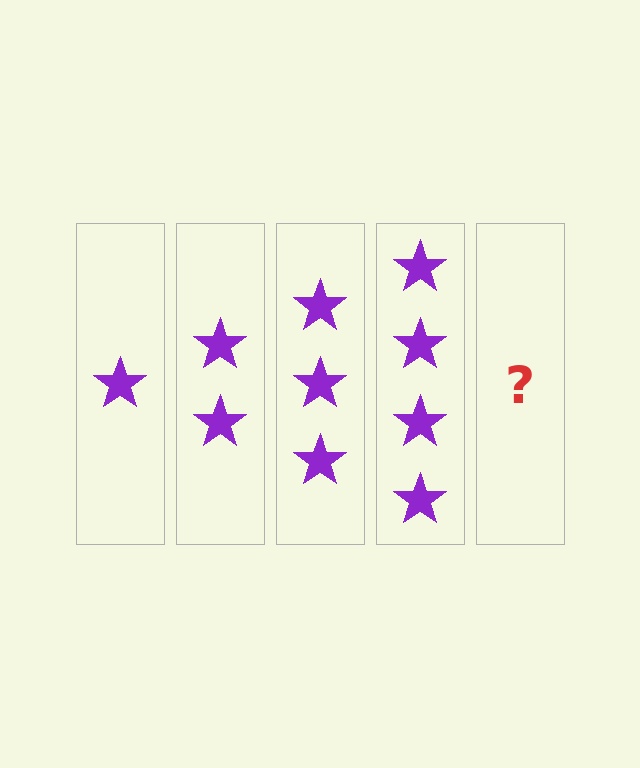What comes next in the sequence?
The next element should be 5 stars.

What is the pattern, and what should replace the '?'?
The pattern is that each step adds one more star. The '?' should be 5 stars.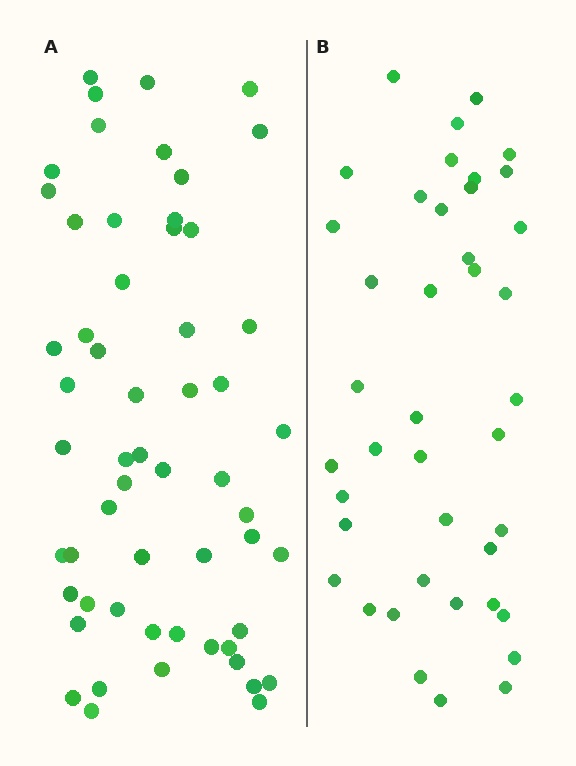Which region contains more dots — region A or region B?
Region A (the left region) has more dots.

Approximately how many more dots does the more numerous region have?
Region A has approximately 15 more dots than region B.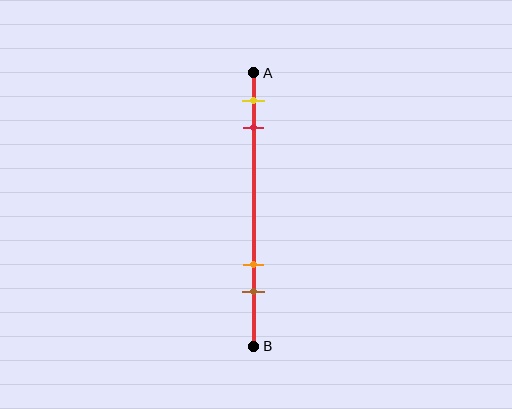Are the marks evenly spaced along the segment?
No, the marks are not evenly spaced.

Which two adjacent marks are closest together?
The yellow and red marks are the closest adjacent pair.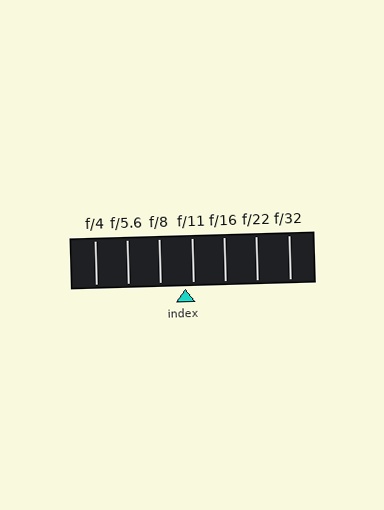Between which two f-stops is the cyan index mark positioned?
The index mark is between f/8 and f/11.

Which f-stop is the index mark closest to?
The index mark is closest to f/11.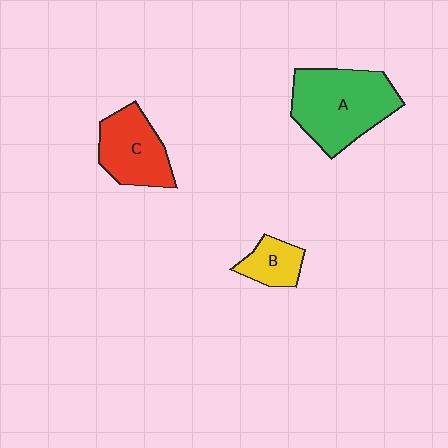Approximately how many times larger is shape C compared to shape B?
Approximately 1.8 times.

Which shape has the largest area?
Shape A (green).